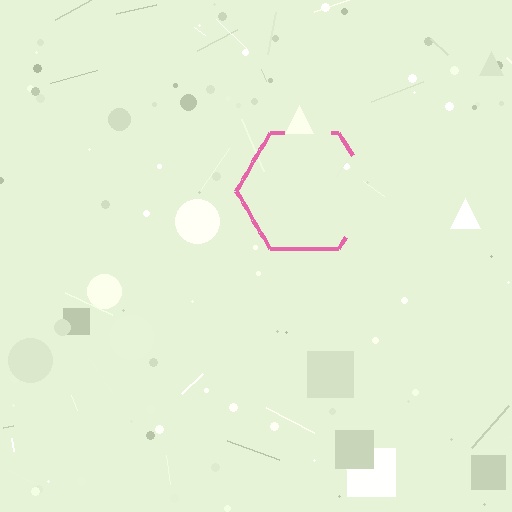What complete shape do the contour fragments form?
The contour fragments form a hexagon.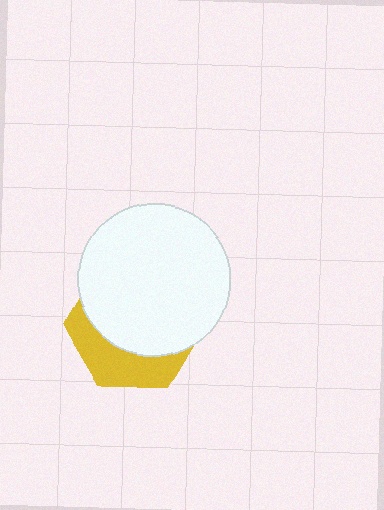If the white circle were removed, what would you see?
You would see the complete yellow hexagon.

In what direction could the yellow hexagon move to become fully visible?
The yellow hexagon could move down. That would shift it out from behind the white circle entirely.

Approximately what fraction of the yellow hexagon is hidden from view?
Roughly 66% of the yellow hexagon is hidden behind the white circle.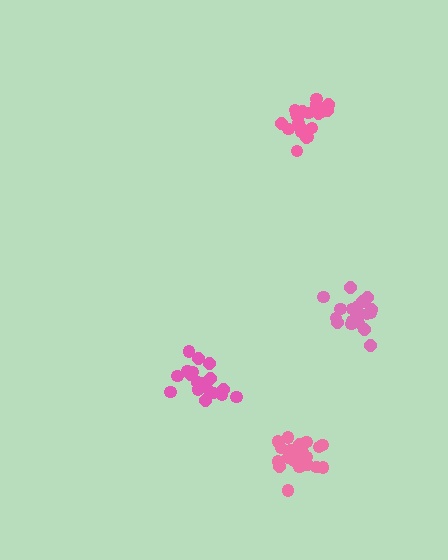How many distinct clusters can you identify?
There are 4 distinct clusters.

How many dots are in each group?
Group 1: 19 dots, Group 2: 20 dots, Group 3: 21 dots, Group 4: 19 dots (79 total).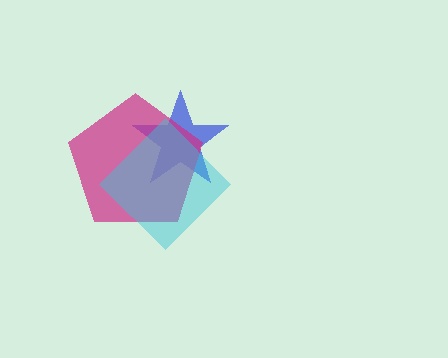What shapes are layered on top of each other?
The layered shapes are: a blue star, a magenta pentagon, a cyan diamond.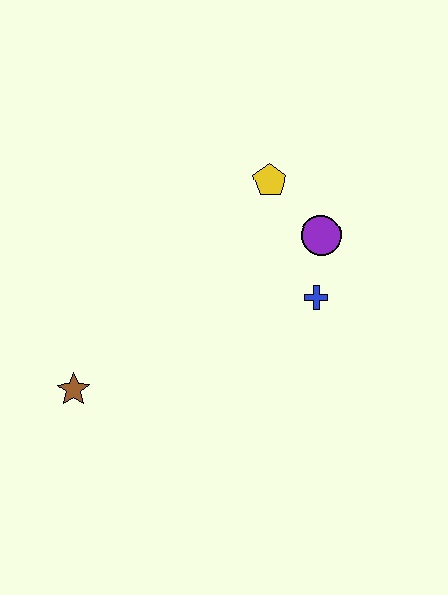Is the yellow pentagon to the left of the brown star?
No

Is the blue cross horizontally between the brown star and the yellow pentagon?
No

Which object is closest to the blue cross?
The purple circle is closest to the blue cross.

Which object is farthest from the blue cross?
The brown star is farthest from the blue cross.